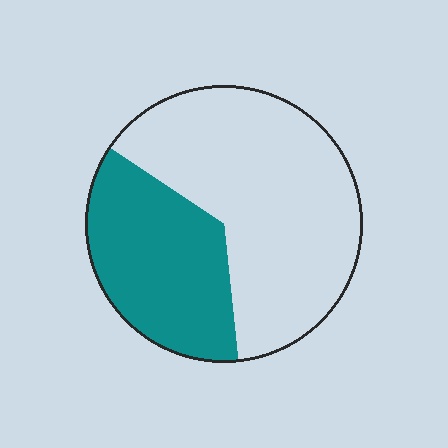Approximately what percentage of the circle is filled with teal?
Approximately 35%.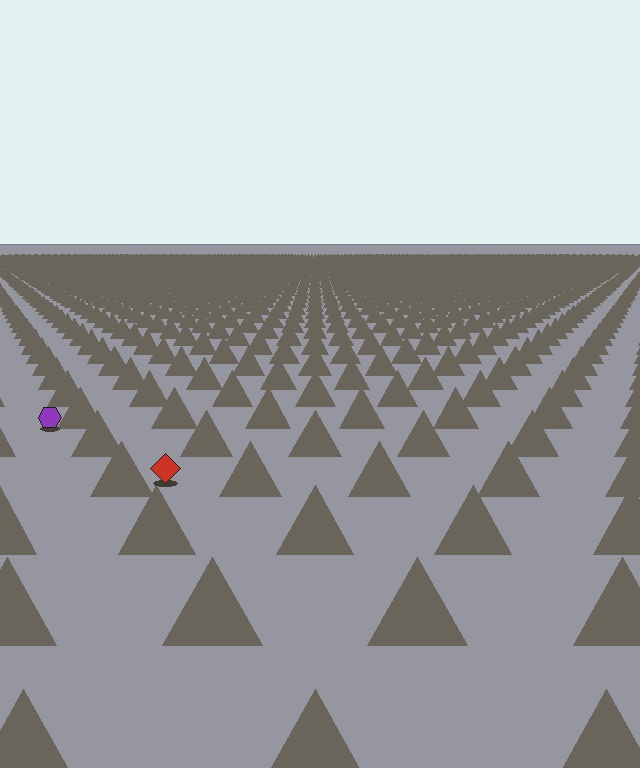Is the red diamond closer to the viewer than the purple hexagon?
Yes. The red diamond is closer — you can tell from the texture gradient: the ground texture is coarser near it.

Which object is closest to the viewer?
The red diamond is closest. The texture marks near it are larger and more spread out.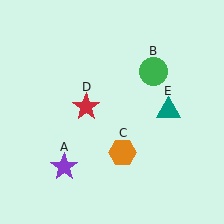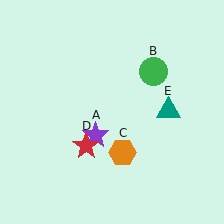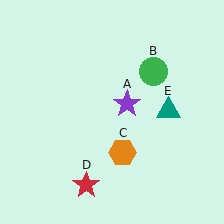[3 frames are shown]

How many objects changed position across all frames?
2 objects changed position: purple star (object A), red star (object D).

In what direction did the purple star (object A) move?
The purple star (object A) moved up and to the right.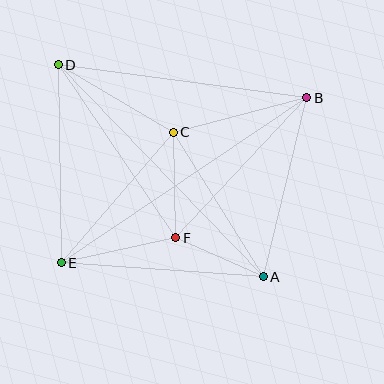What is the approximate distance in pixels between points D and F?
The distance between D and F is approximately 209 pixels.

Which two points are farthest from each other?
Points B and E are farthest from each other.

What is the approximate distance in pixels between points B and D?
The distance between B and D is approximately 251 pixels.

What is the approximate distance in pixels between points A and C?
The distance between A and C is approximately 170 pixels.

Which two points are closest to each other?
Points A and F are closest to each other.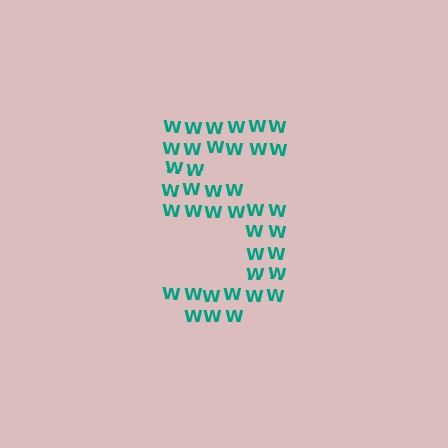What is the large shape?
The large shape is the digit 5.